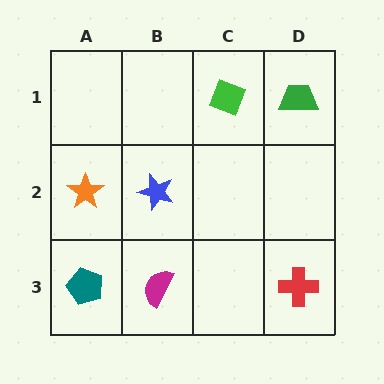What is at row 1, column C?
A green diamond.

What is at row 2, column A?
An orange star.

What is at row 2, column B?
A blue star.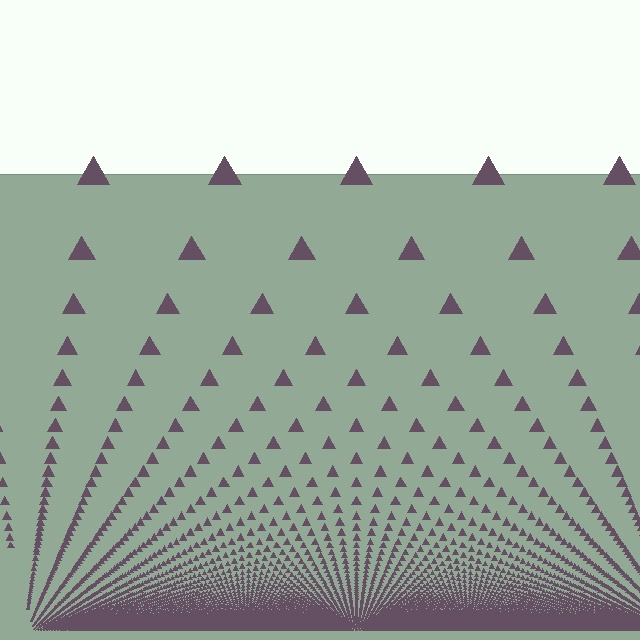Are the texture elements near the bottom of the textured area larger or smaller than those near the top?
Smaller. The gradient is inverted — elements near the bottom are smaller and denser.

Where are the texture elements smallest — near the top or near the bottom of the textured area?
Near the bottom.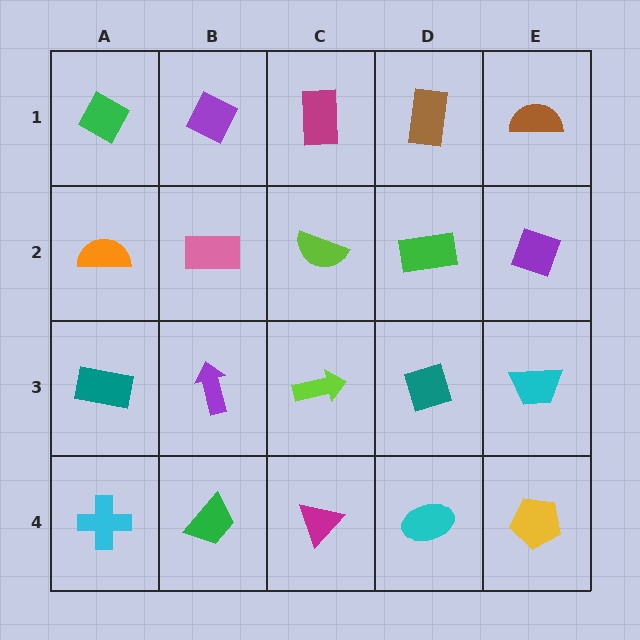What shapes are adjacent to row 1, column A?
An orange semicircle (row 2, column A), a purple diamond (row 1, column B).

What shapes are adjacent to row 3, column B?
A pink rectangle (row 2, column B), a green trapezoid (row 4, column B), a teal rectangle (row 3, column A), a lime arrow (row 3, column C).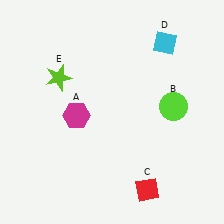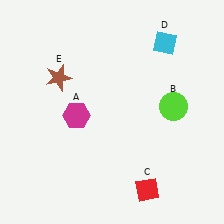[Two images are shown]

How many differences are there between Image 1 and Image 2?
There is 1 difference between the two images.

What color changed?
The star (E) changed from lime in Image 1 to brown in Image 2.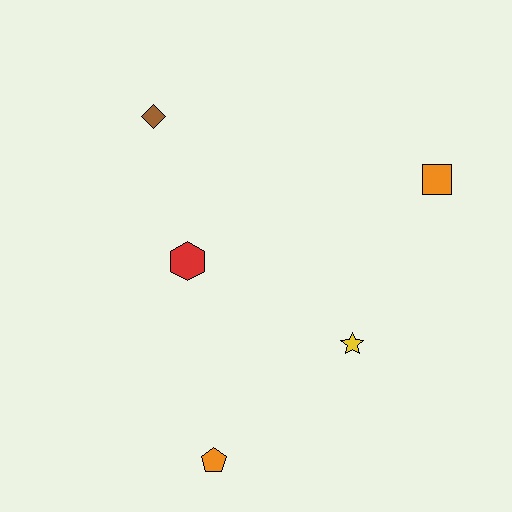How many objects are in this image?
There are 5 objects.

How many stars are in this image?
There is 1 star.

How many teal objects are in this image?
There are no teal objects.